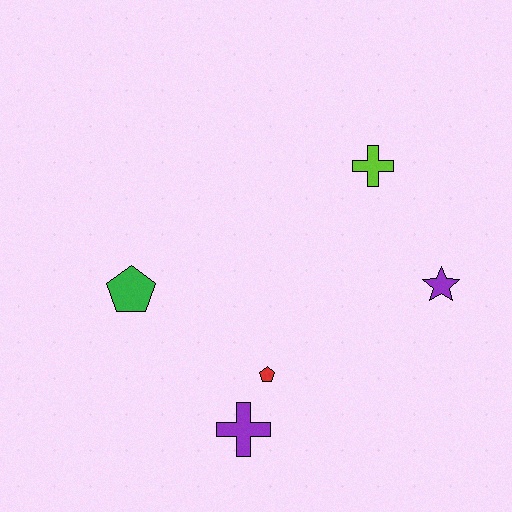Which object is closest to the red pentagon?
The purple cross is closest to the red pentagon.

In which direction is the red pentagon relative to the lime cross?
The red pentagon is below the lime cross.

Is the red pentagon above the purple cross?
Yes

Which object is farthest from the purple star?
The green pentagon is farthest from the purple star.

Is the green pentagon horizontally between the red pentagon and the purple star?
No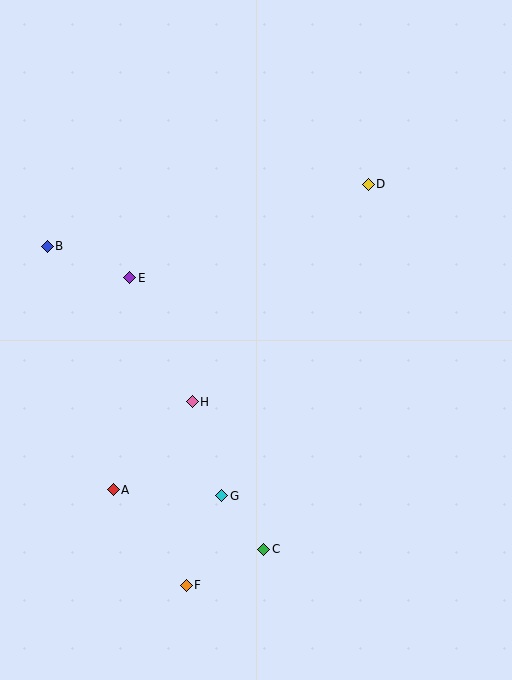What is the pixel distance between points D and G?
The distance between D and G is 344 pixels.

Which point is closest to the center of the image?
Point H at (192, 402) is closest to the center.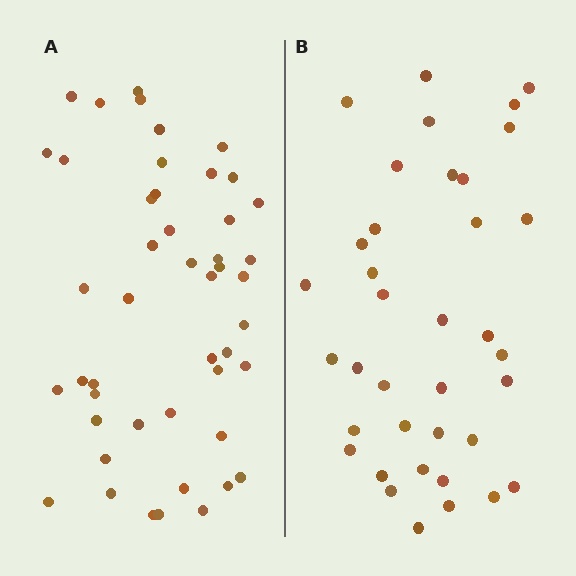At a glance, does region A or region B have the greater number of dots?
Region A (the left region) has more dots.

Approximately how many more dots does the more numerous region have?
Region A has roughly 10 or so more dots than region B.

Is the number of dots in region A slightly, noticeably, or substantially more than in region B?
Region A has noticeably more, but not dramatically so. The ratio is roughly 1.3 to 1.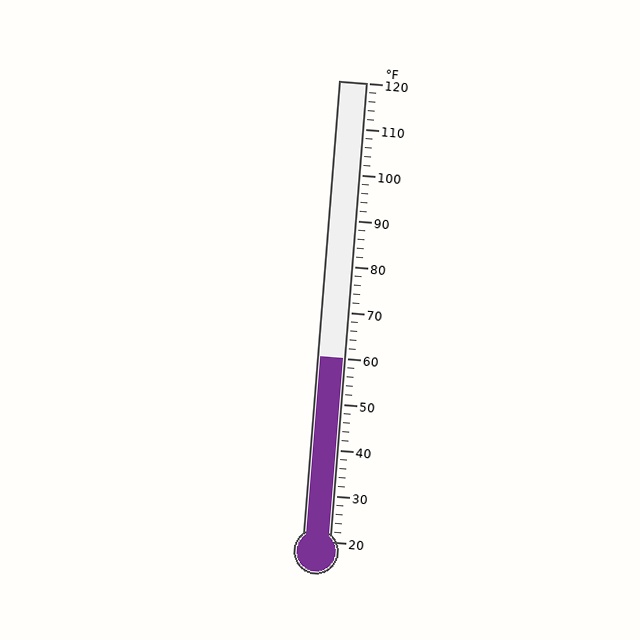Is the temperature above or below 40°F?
The temperature is above 40°F.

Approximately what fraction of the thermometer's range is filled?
The thermometer is filled to approximately 40% of its range.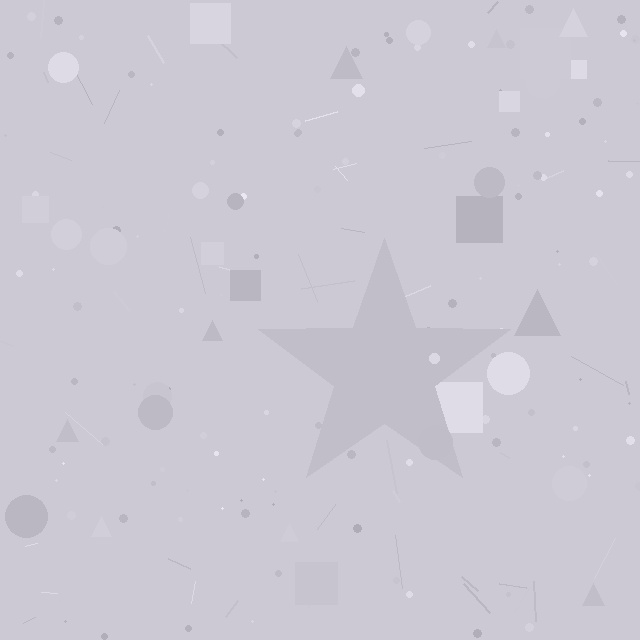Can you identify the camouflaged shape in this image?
The camouflaged shape is a star.